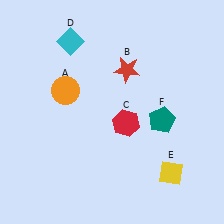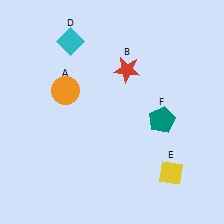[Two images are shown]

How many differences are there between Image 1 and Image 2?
There is 1 difference between the two images.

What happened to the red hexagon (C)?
The red hexagon (C) was removed in Image 2. It was in the bottom-right area of Image 1.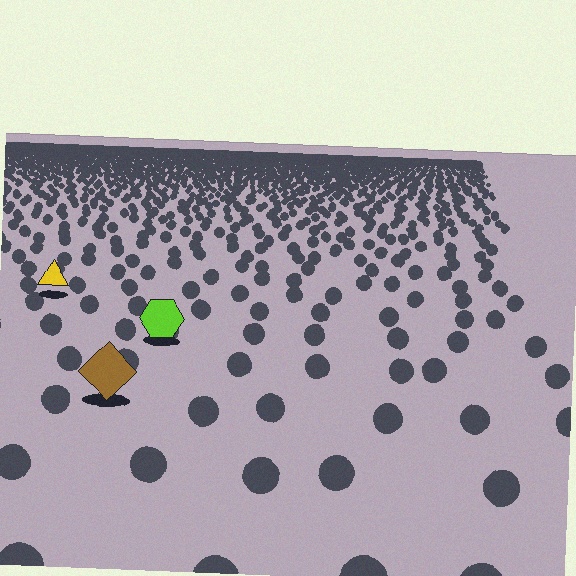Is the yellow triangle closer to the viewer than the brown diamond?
No. The brown diamond is closer — you can tell from the texture gradient: the ground texture is coarser near it.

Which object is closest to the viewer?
The brown diamond is closest. The texture marks near it are larger and more spread out.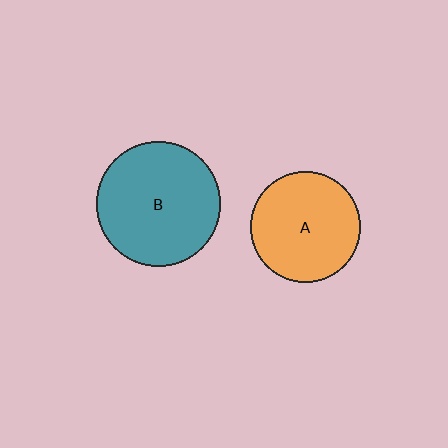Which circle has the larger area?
Circle B (teal).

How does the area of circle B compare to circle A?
Approximately 1.3 times.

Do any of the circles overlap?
No, none of the circles overlap.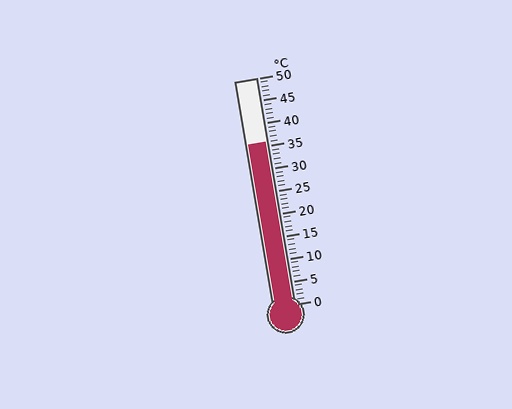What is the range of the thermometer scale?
The thermometer scale ranges from 0°C to 50°C.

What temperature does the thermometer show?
The thermometer shows approximately 36°C.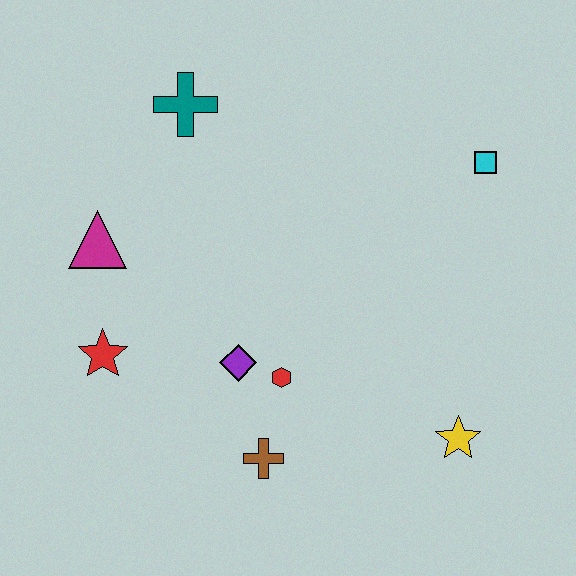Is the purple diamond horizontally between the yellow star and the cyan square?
No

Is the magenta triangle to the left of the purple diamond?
Yes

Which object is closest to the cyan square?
The yellow star is closest to the cyan square.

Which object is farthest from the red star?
The cyan square is farthest from the red star.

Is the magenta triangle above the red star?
Yes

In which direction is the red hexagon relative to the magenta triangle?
The red hexagon is to the right of the magenta triangle.